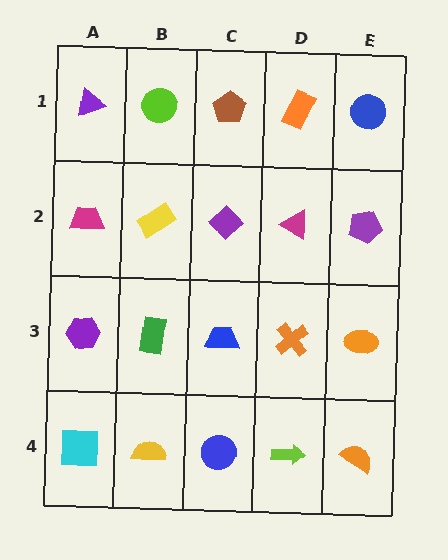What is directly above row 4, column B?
A green rectangle.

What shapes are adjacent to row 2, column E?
A blue circle (row 1, column E), an orange ellipse (row 3, column E), a magenta triangle (row 2, column D).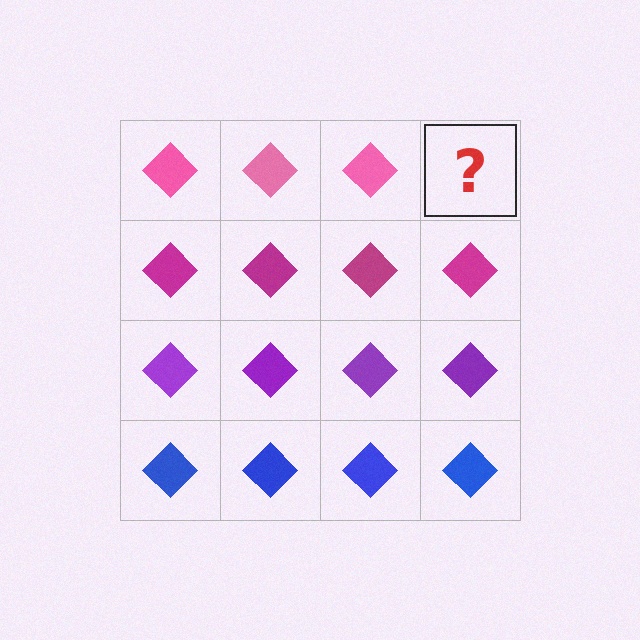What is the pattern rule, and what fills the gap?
The rule is that each row has a consistent color. The gap should be filled with a pink diamond.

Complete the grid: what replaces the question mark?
The question mark should be replaced with a pink diamond.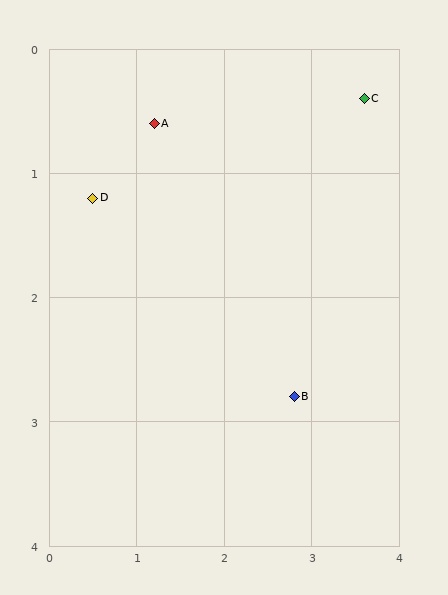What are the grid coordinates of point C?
Point C is at approximately (3.6, 0.4).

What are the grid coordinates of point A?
Point A is at approximately (1.2, 0.6).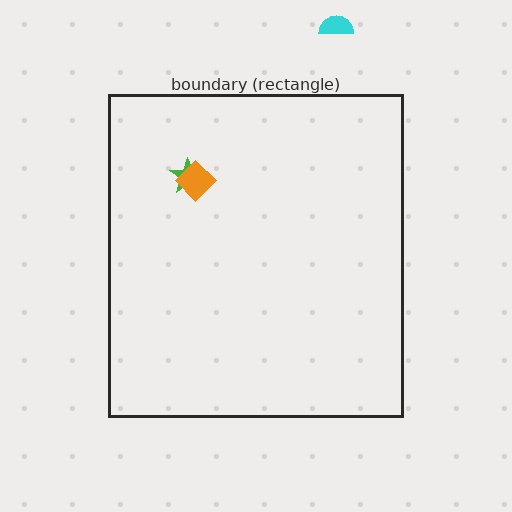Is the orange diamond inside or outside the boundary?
Inside.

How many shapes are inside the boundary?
2 inside, 1 outside.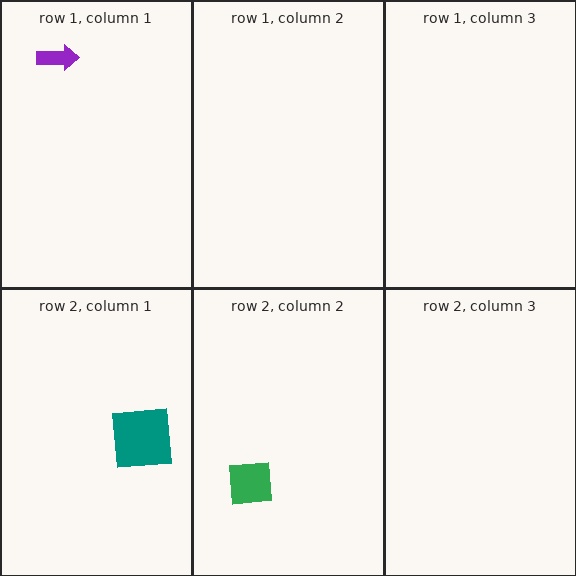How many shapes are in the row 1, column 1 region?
1.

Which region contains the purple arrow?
The row 1, column 1 region.